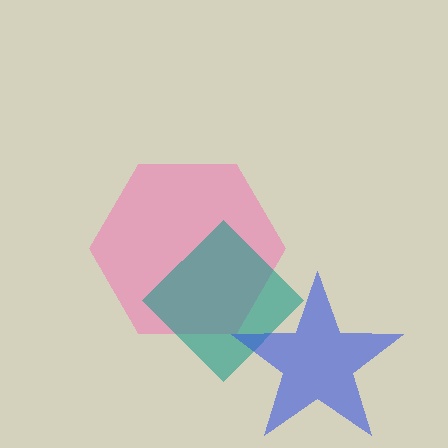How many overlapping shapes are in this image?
There are 3 overlapping shapes in the image.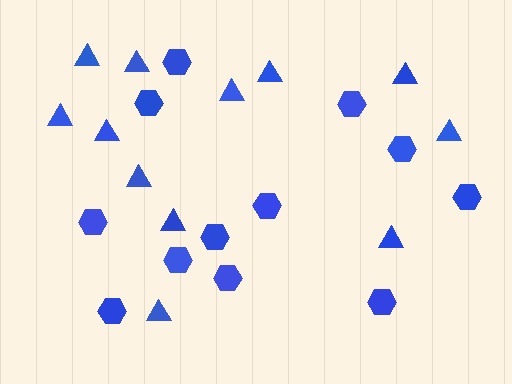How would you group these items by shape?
There are 2 groups: one group of hexagons (12) and one group of triangles (12).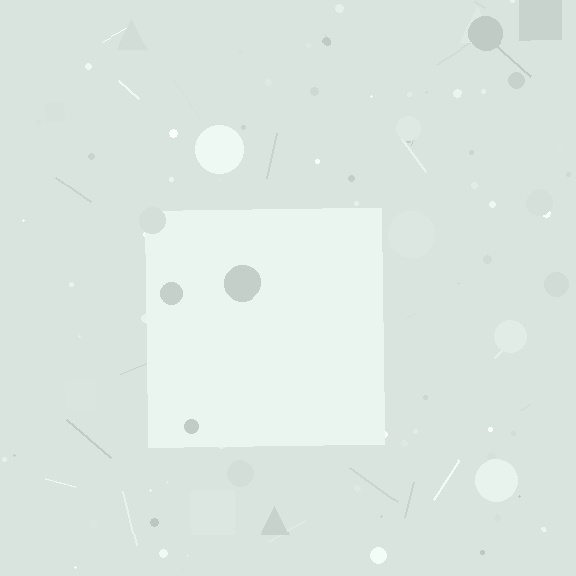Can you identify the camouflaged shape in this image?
The camouflaged shape is a square.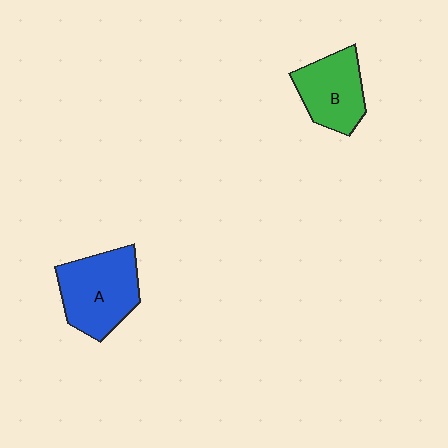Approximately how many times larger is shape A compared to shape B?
Approximately 1.3 times.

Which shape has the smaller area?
Shape B (green).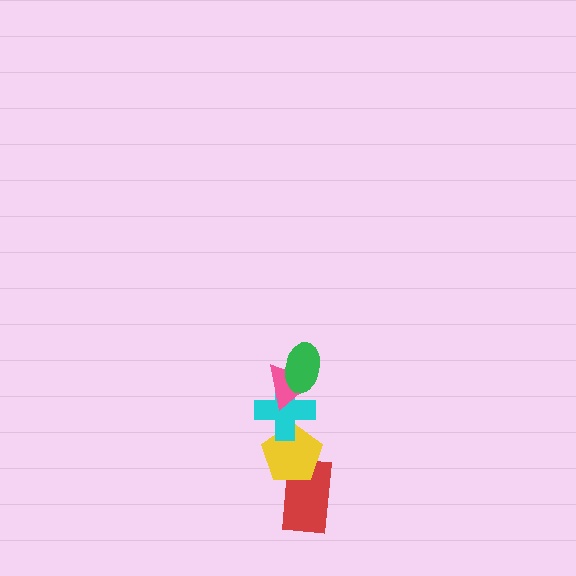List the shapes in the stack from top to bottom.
From top to bottom: the green ellipse, the pink triangle, the cyan cross, the yellow pentagon, the red rectangle.